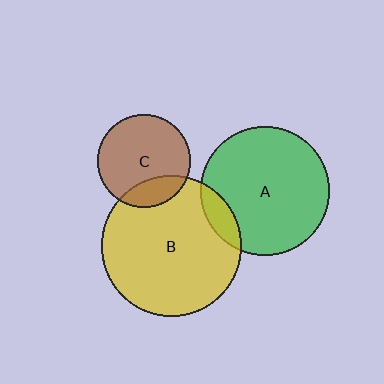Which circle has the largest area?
Circle B (yellow).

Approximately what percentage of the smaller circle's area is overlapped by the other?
Approximately 20%.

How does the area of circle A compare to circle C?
Approximately 1.9 times.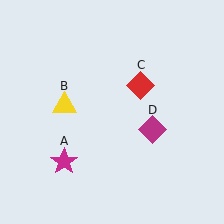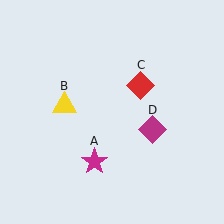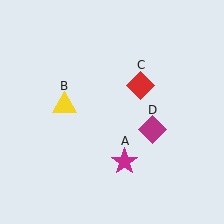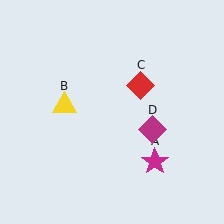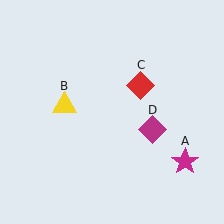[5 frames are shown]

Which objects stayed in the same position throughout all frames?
Yellow triangle (object B) and red diamond (object C) and magenta diamond (object D) remained stationary.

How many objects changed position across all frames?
1 object changed position: magenta star (object A).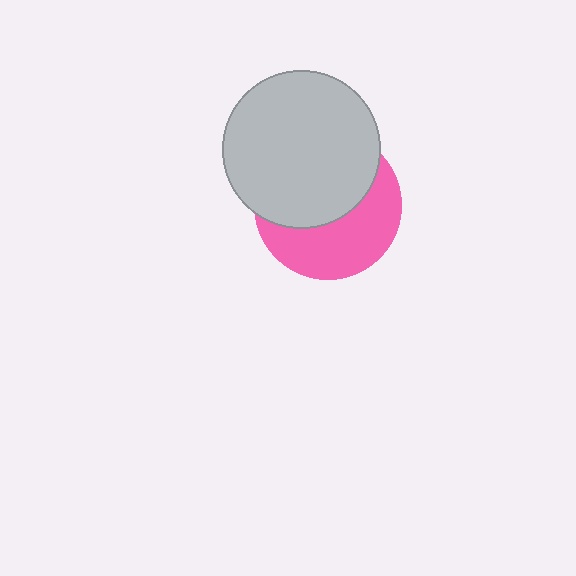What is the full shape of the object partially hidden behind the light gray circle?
The partially hidden object is a pink circle.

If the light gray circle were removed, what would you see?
You would see the complete pink circle.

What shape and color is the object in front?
The object in front is a light gray circle.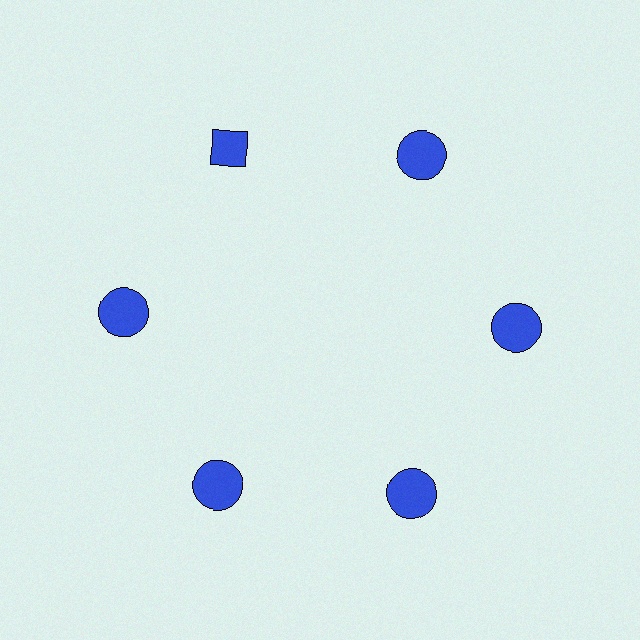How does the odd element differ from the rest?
It has a different shape: diamond instead of circle.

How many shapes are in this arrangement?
There are 6 shapes arranged in a ring pattern.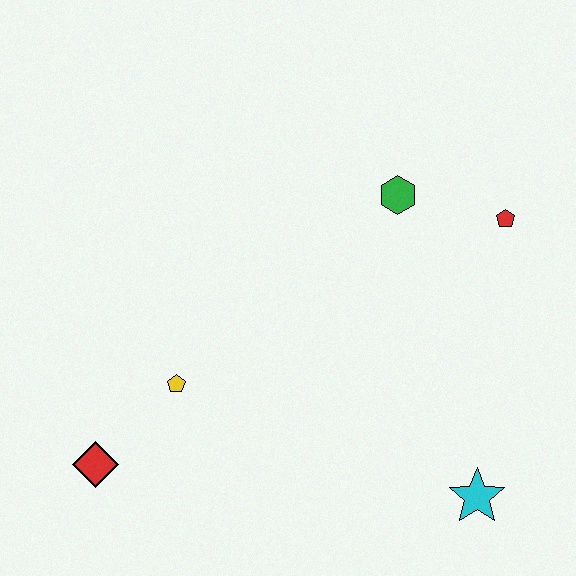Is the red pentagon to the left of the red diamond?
No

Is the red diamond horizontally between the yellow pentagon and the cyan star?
No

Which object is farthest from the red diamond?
The red pentagon is farthest from the red diamond.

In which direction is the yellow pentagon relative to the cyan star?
The yellow pentagon is to the left of the cyan star.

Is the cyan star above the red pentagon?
No